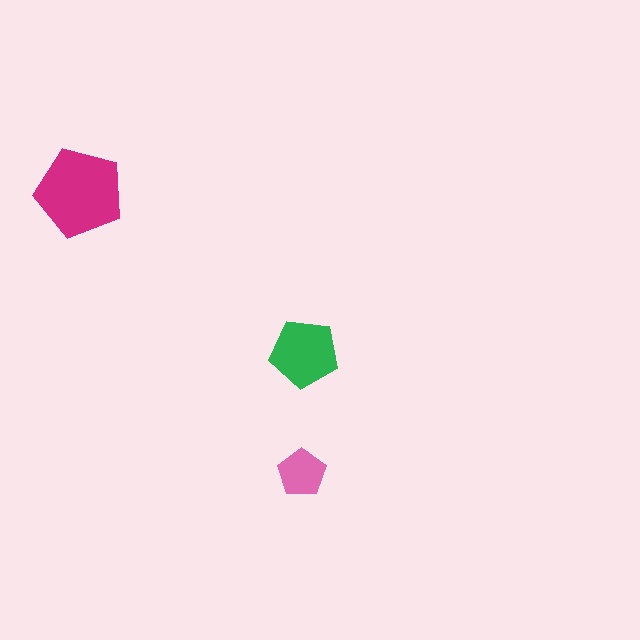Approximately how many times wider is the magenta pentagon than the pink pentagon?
About 2 times wider.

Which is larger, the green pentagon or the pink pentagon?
The green one.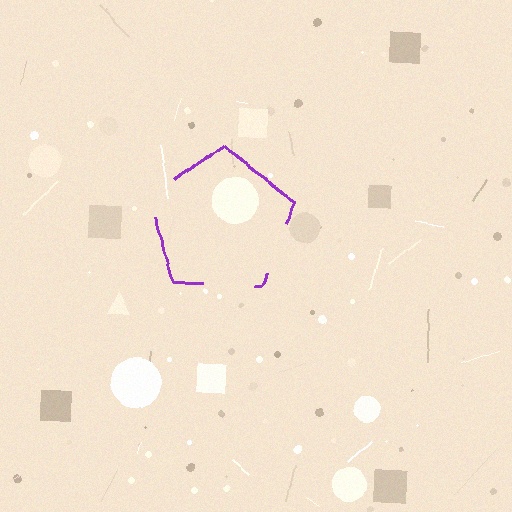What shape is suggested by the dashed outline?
The dashed outline suggests a pentagon.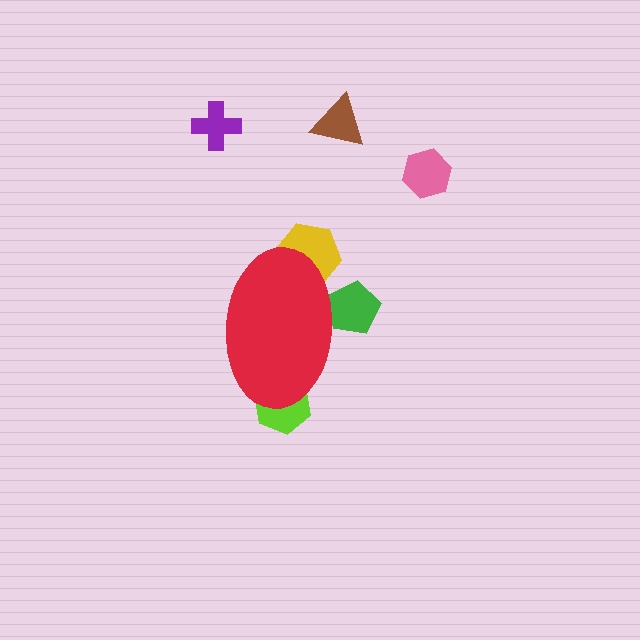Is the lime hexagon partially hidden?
Yes, the lime hexagon is partially hidden behind the red ellipse.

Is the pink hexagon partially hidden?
No, the pink hexagon is fully visible.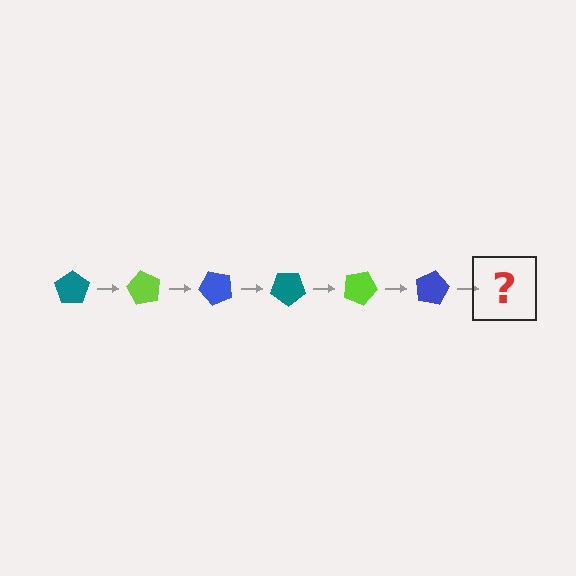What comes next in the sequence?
The next element should be a teal pentagon, rotated 360 degrees from the start.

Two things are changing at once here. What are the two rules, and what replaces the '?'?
The two rules are that it rotates 60 degrees each step and the color cycles through teal, lime, and blue. The '?' should be a teal pentagon, rotated 360 degrees from the start.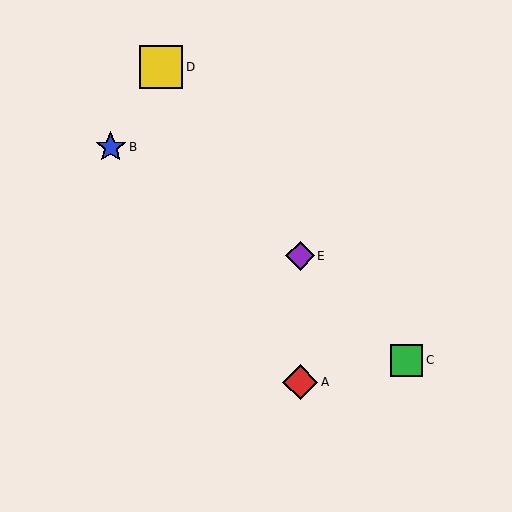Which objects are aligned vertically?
Objects A, E are aligned vertically.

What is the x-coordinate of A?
Object A is at x≈300.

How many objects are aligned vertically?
2 objects (A, E) are aligned vertically.